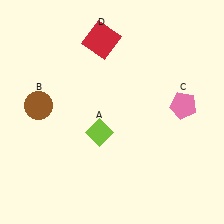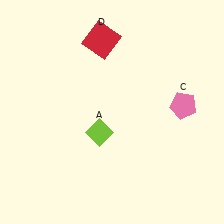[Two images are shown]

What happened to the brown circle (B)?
The brown circle (B) was removed in Image 2. It was in the top-left area of Image 1.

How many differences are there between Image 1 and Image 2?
There is 1 difference between the two images.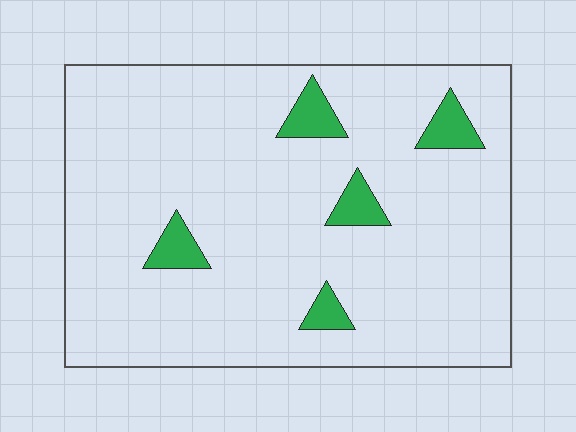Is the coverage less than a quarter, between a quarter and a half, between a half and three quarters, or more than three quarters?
Less than a quarter.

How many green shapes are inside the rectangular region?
5.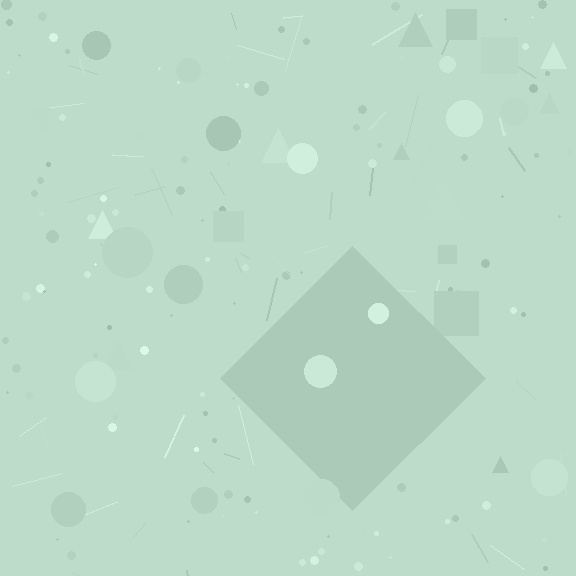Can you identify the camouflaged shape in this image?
The camouflaged shape is a diamond.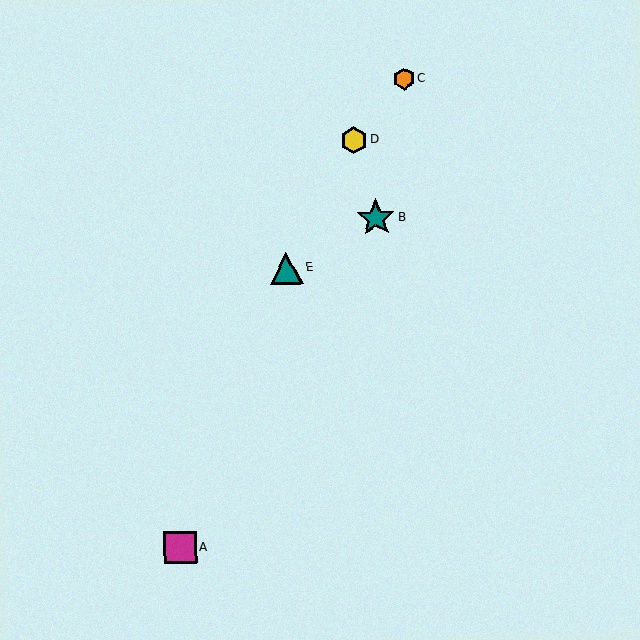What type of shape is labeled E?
Shape E is a teal triangle.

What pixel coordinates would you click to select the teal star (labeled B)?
Click at (376, 218) to select the teal star B.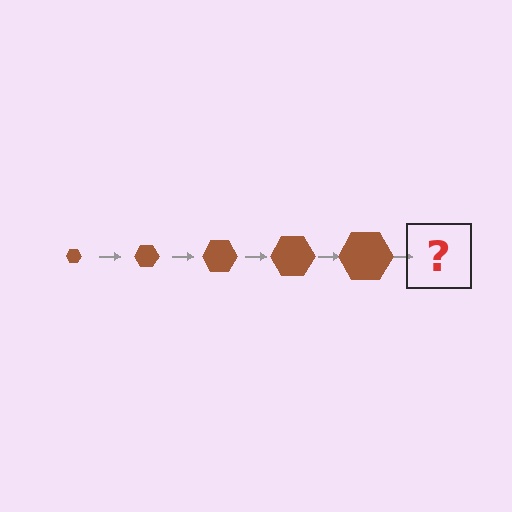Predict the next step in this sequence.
The next step is a brown hexagon, larger than the previous one.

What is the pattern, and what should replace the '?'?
The pattern is that the hexagon gets progressively larger each step. The '?' should be a brown hexagon, larger than the previous one.